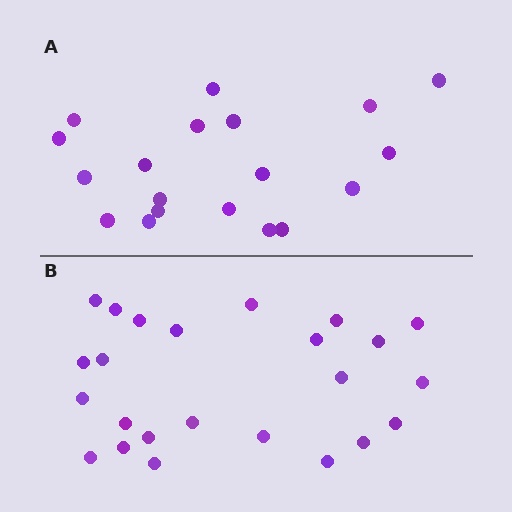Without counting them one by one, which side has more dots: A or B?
Region B (the bottom region) has more dots.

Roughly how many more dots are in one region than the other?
Region B has about 5 more dots than region A.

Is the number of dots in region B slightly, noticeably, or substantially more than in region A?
Region B has noticeably more, but not dramatically so. The ratio is roughly 1.3 to 1.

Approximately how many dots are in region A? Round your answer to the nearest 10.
About 20 dots. (The exact count is 19, which rounds to 20.)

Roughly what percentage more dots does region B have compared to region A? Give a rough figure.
About 25% more.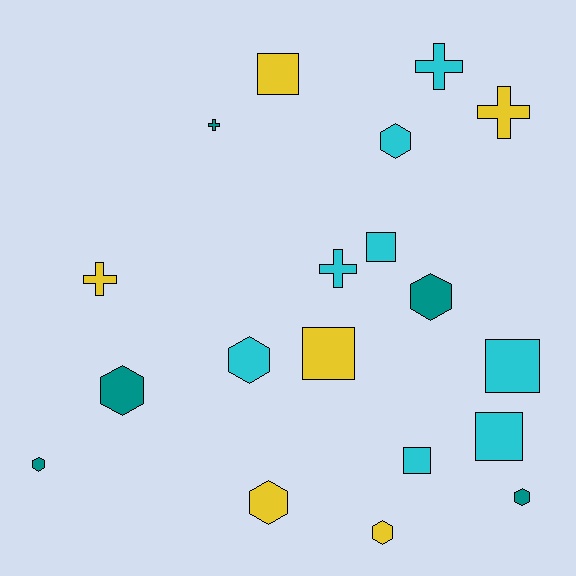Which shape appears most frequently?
Hexagon, with 8 objects.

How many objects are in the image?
There are 19 objects.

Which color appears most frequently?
Cyan, with 8 objects.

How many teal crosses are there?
There is 1 teal cross.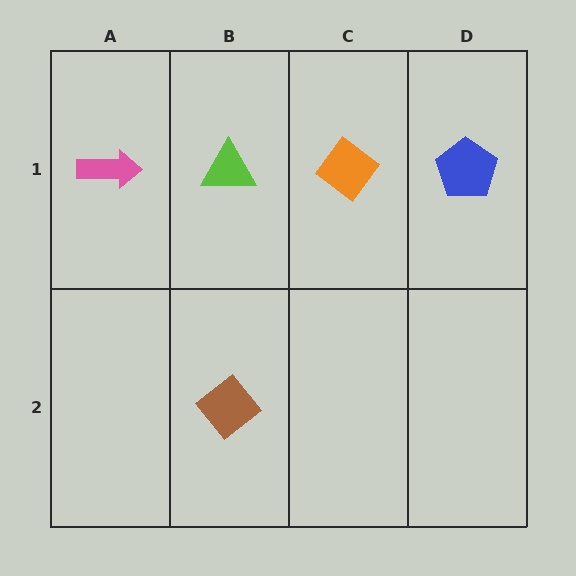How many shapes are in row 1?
4 shapes.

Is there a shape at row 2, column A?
No, that cell is empty.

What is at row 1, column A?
A pink arrow.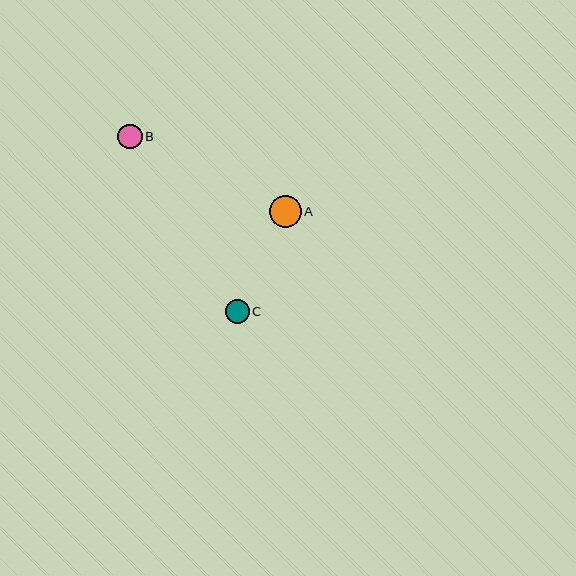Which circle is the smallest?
Circle C is the smallest with a size of approximately 24 pixels.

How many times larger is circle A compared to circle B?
Circle A is approximately 1.3 times the size of circle B.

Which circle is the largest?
Circle A is the largest with a size of approximately 32 pixels.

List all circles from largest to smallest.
From largest to smallest: A, B, C.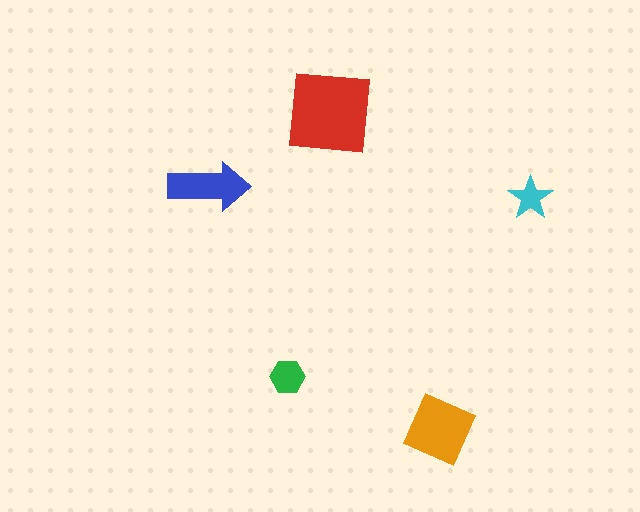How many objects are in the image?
There are 5 objects in the image.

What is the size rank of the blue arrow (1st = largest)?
3rd.